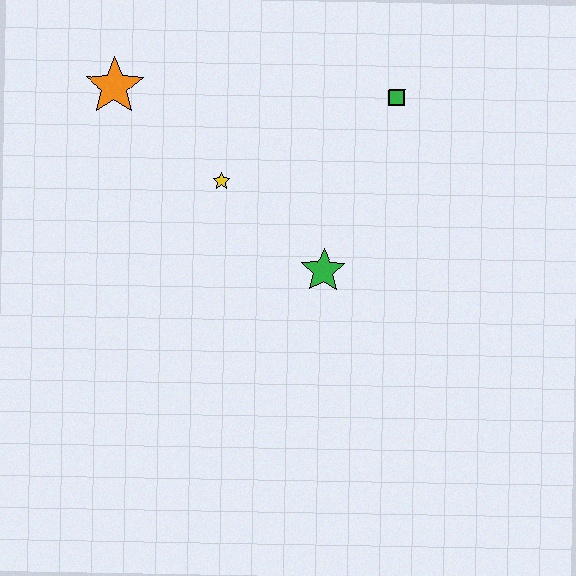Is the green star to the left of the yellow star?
No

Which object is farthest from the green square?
The orange star is farthest from the green square.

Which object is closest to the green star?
The yellow star is closest to the green star.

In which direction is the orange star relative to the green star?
The orange star is to the left of the green star.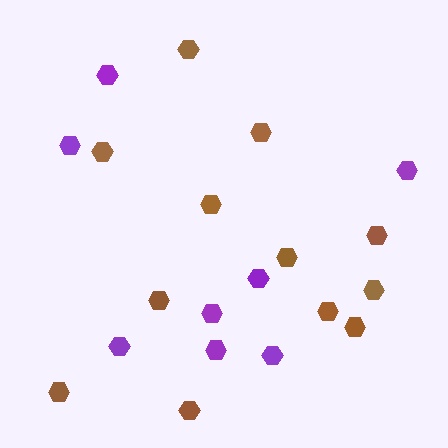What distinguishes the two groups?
There are 2 groups: one group of brown hexagons (12) and one group of purple hexagons (8).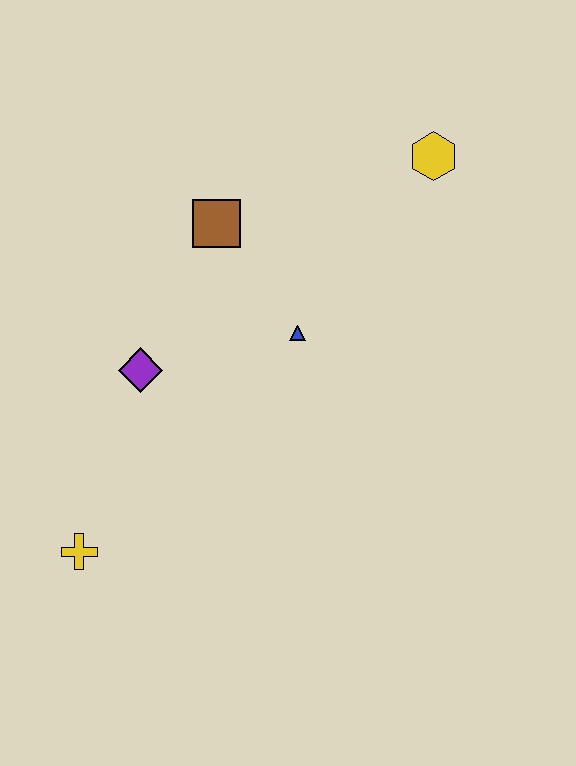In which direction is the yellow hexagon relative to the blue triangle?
The yellow hexagon is above the blue triangle.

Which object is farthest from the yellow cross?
The yellow hexagon is farthest from the yellow cross.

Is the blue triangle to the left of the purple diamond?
No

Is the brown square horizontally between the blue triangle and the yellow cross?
Yes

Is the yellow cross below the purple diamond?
Yes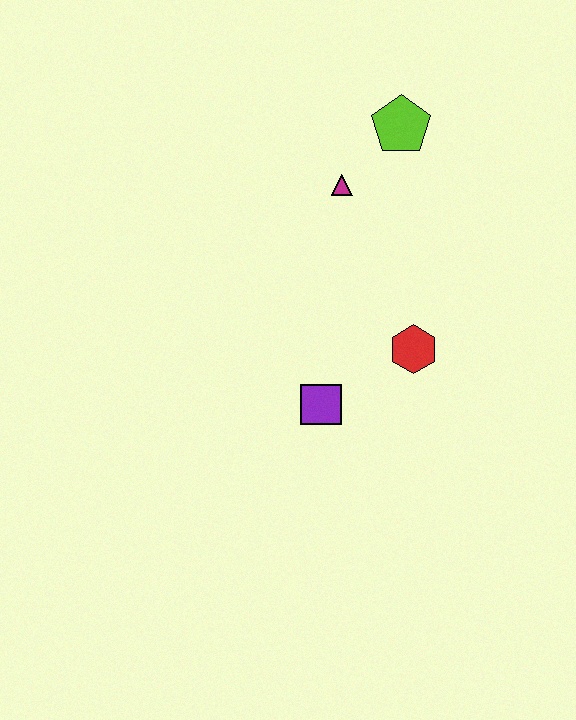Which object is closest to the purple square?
The red hexagon is closest to the purple square.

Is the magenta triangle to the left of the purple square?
No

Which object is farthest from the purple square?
The lime pentagon is farthest from the purple square.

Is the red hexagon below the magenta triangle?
Yes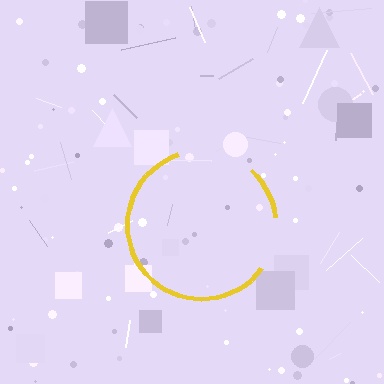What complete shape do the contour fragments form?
The contour fragments form a circle.